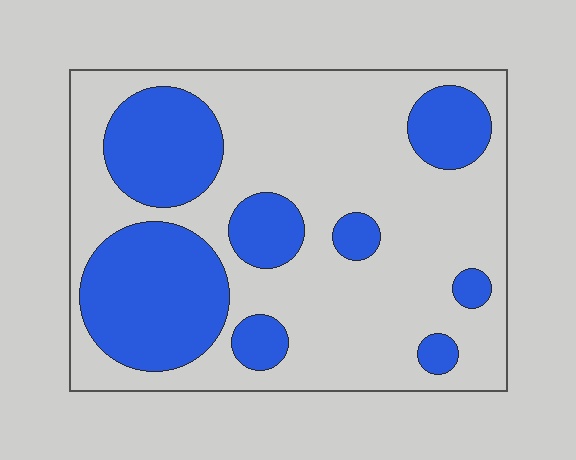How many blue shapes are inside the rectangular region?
8.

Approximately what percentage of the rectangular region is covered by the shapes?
Approximately 35%.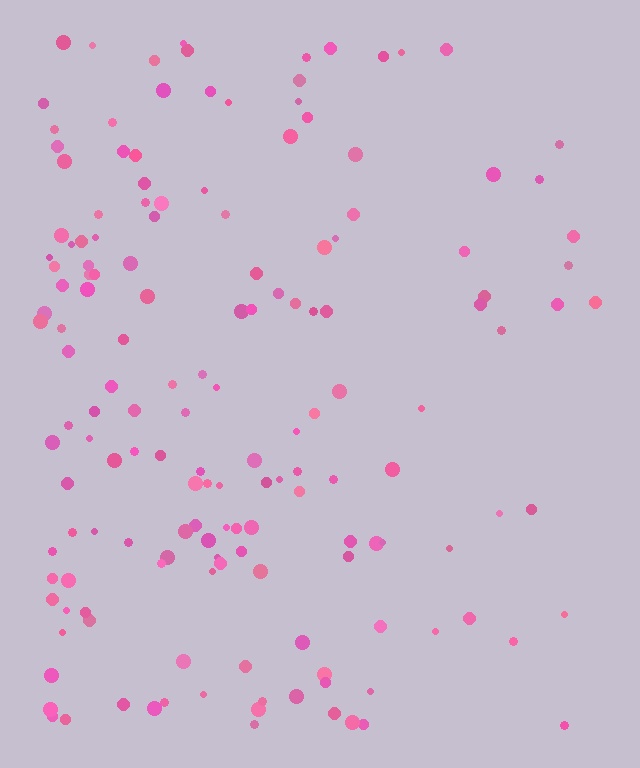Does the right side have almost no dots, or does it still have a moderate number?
Still a moderate number, just noticeably fewer than the left.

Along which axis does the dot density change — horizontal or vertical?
Horizontal.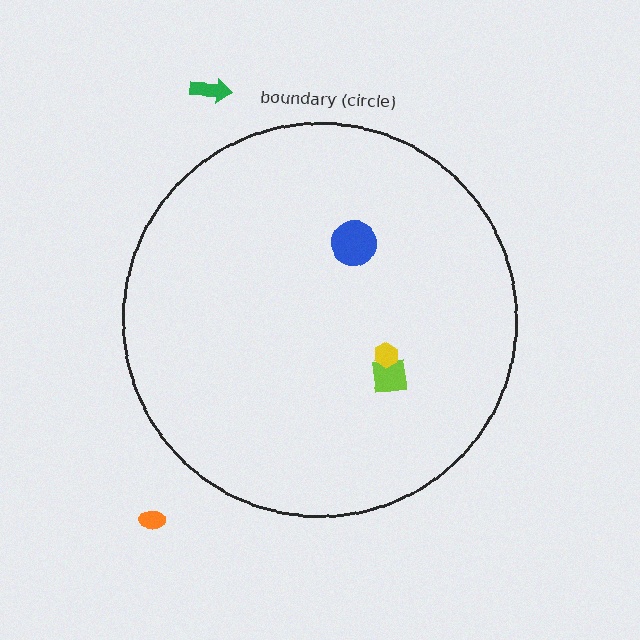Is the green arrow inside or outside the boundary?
Outside.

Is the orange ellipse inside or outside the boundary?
Outside.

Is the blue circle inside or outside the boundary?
Inside.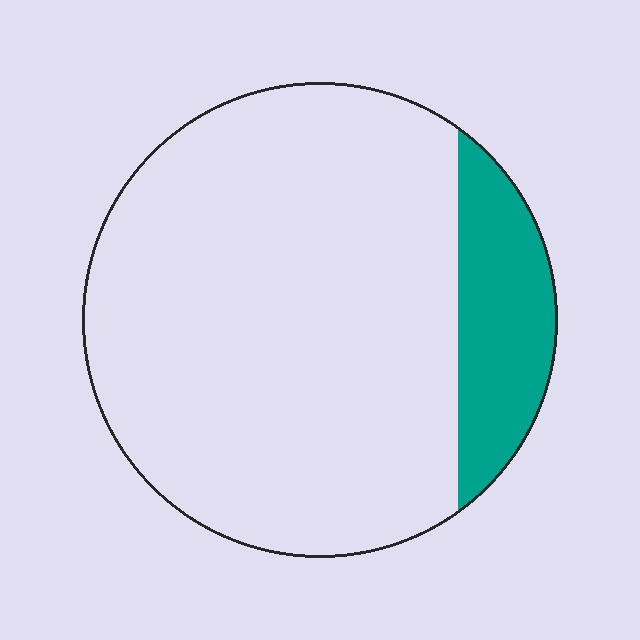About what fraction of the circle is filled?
About one sixth (1/6).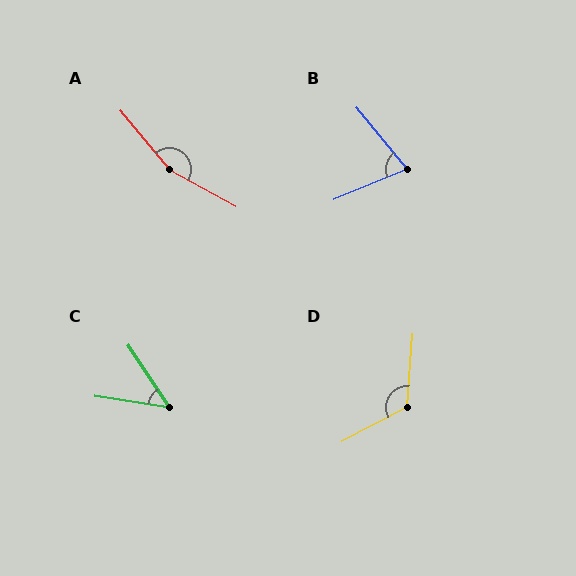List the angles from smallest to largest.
C (48°), B (73°), D (123°), A (159°).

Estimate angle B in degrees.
Approximately 73 degrees.